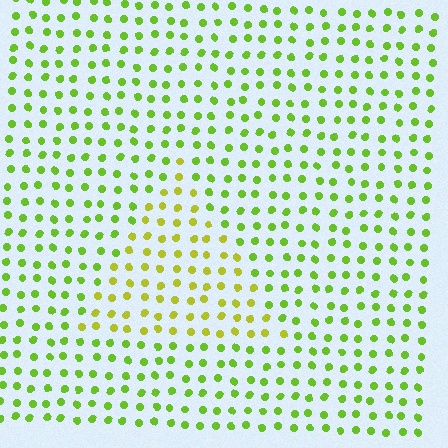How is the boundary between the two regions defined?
The boundary is defined purely by a slight shift in hue (about 28 degrees). Spacing, size, and orientation are identical on both sides.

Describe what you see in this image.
The image is filled with small lime elements in a uniform arrangement. A triangle-shaped region is visible where the elements are tinted to a slightly different hue, forming a subtle color boundary.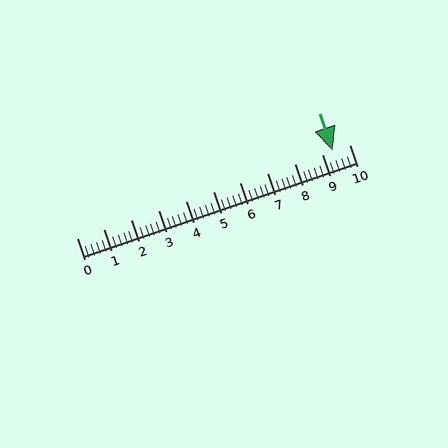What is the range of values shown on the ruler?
The ruler shows values from 0 to 10.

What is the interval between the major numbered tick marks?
The major tick marks are spaced 1 units apart.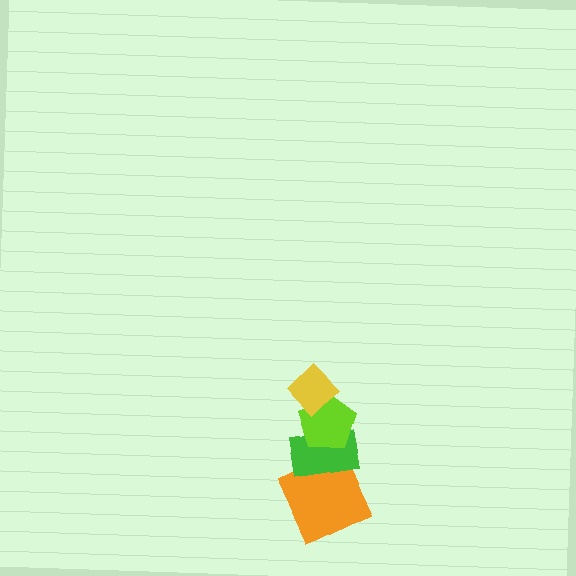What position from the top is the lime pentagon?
The lime pentagon is 2nd from the top.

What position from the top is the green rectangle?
The green rectangle is 3rd from the top.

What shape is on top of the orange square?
The green rectangle is on top of the orange square.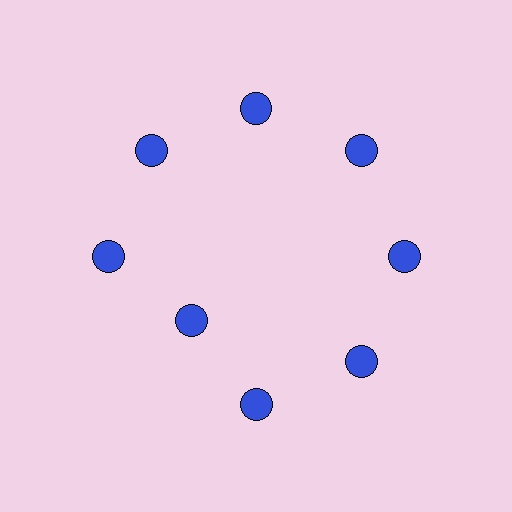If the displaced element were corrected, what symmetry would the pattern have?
It would have 8-fold rotational symmetry — the pattern would map onto itself every 45 degrees.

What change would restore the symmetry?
The symmetry would be restored by moving it outward, back onto the ring so that all 8 circles sit at equal angles and equal distance from the center.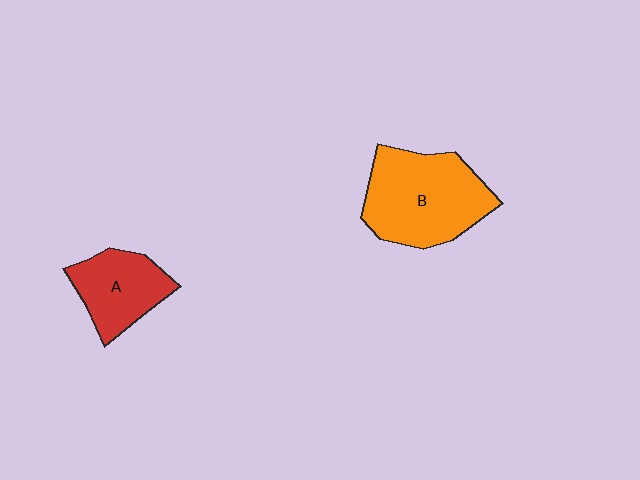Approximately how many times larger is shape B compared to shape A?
Approximately 1.6 times.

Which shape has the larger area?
Shape B (orange).